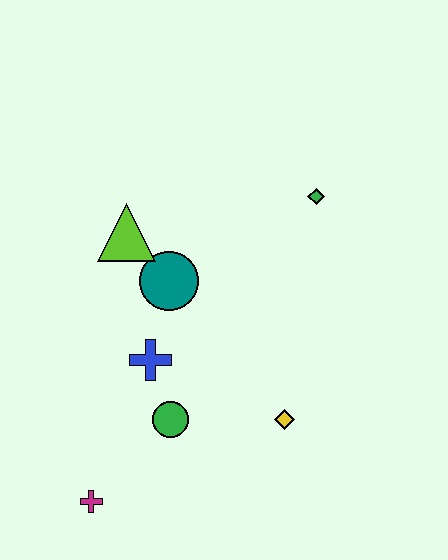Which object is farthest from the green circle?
The green diamond is farthest from the green circle.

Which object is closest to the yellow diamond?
The green circle is closest to the yellow diamond.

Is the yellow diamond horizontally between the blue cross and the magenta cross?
No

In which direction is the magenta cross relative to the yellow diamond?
The magenta cross is to the left of the yellow diamond.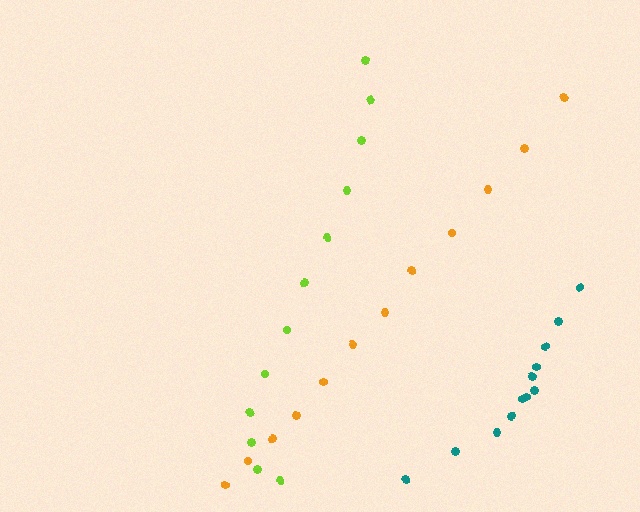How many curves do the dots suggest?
There are 3 distinct paths.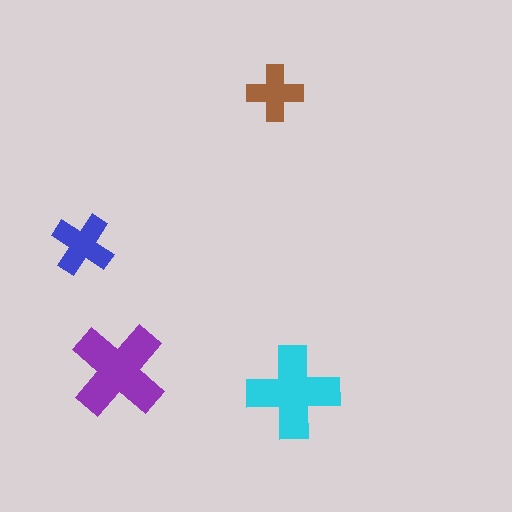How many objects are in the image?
There are 4 objects in the image.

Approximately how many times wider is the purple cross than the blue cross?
About 1.5 times wider.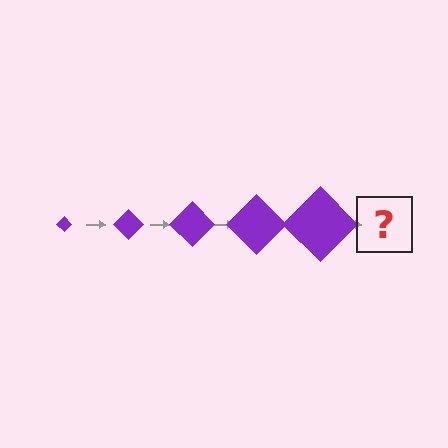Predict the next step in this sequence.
The next step is a purple diamond, larger than the previous one.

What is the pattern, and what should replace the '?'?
The pattern is that the diamond gets progressively larger each step. The '?' should be a purple diamond, larger than the previous one.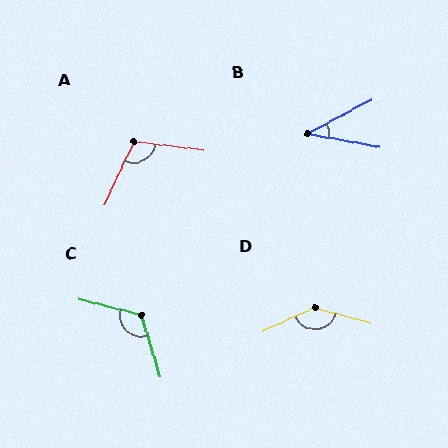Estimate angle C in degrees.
Approximately 121 degrees.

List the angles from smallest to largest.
B (38°), A (108°), C (121°), D (139°).